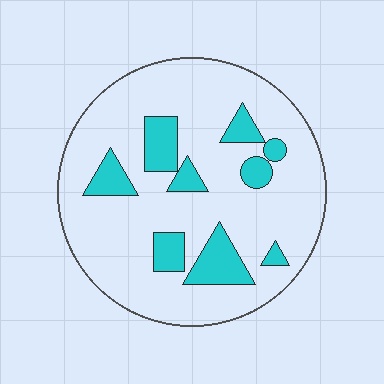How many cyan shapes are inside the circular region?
9.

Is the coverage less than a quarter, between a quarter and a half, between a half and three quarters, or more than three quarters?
Less than a quarter.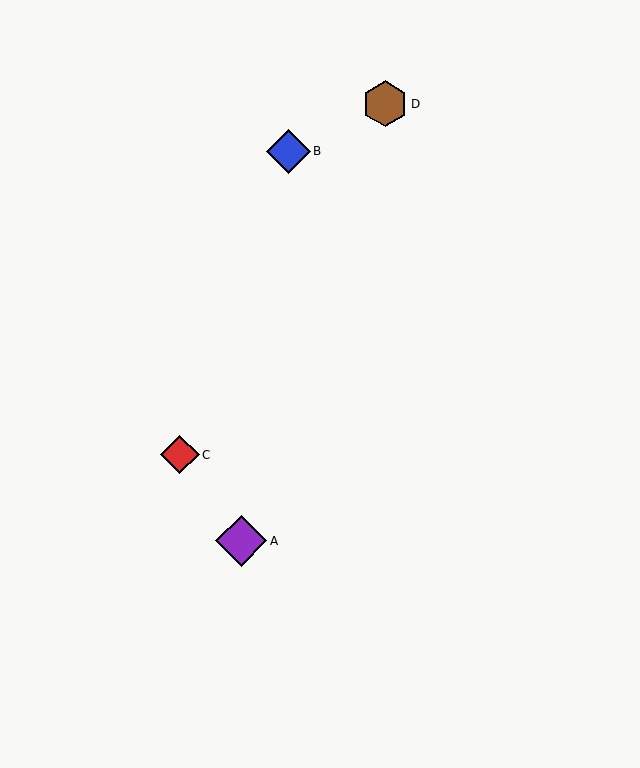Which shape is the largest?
The purple diamond (labeled A) is the largest.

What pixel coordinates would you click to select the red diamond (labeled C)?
Click at (180, 455) to select the red diamond C.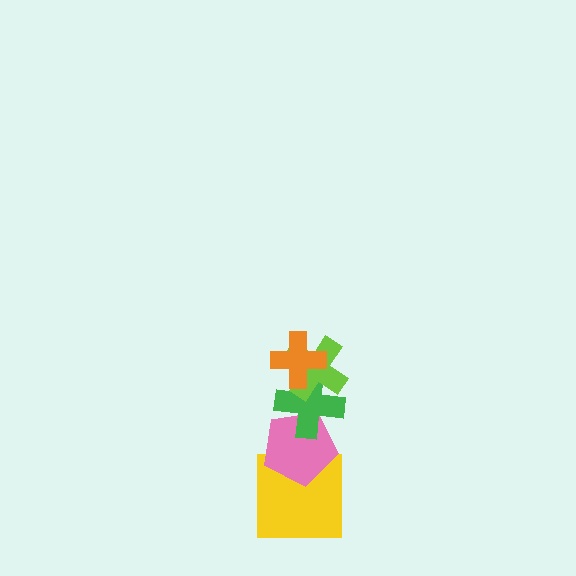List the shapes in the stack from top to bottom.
From top to bottom: the orange cross, the lime cross, the green cross, the pink pentagon, the yellow square.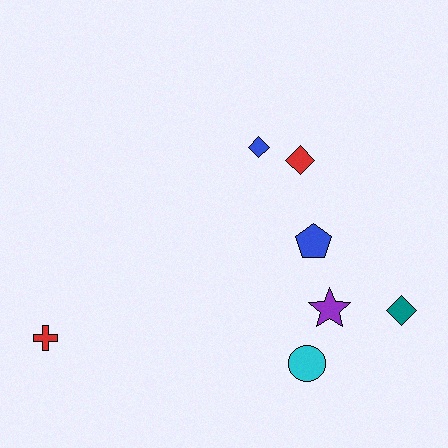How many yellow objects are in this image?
There are no yellow objects.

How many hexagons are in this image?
There are no hexagons.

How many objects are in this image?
There are 7 objects.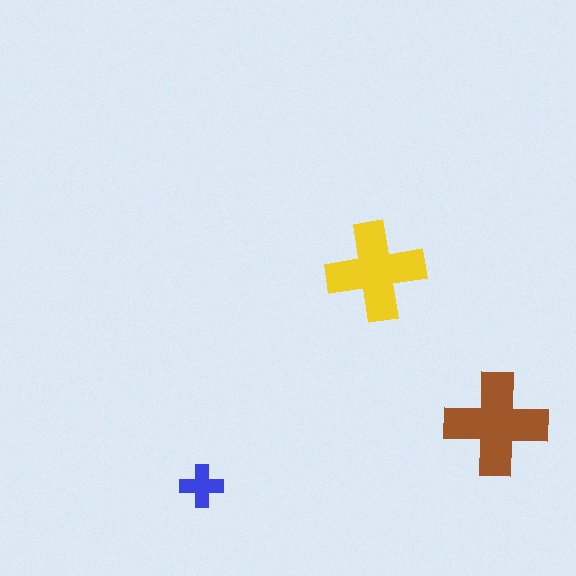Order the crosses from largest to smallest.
the brown one, the yellow one, the blue one.